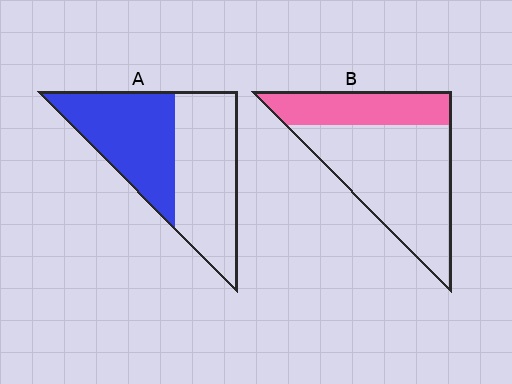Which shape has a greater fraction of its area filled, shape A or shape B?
Shape A.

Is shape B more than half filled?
No.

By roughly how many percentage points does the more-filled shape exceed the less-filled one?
By roughly 15 percentage points (A over B).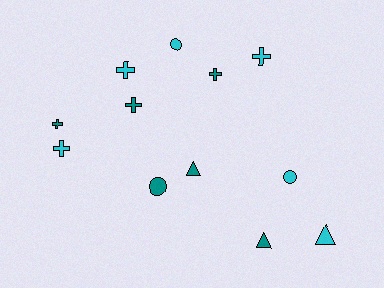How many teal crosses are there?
There are 3 teal crosses.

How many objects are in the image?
There are 12 objects.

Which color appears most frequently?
Teal, with 6 objects.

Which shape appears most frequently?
Cross, with 6 objects.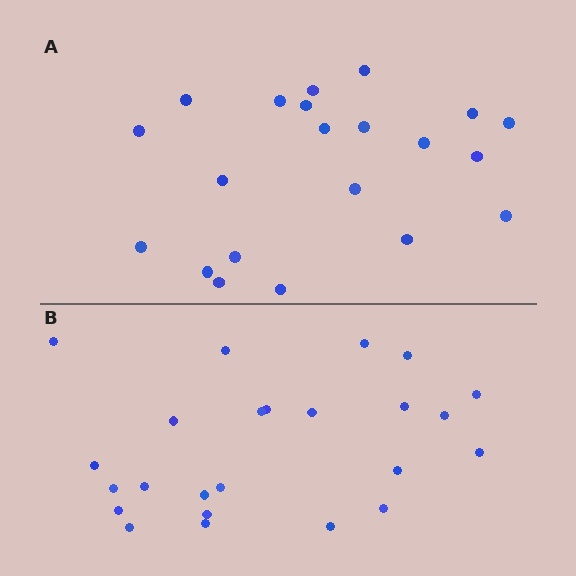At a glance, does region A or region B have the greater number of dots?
Region B (the bottom region) has more dots.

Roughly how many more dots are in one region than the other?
Region B has just a few more — roughly 2 or 3 more dots than region A.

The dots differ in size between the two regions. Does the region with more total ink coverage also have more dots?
No. Region A has more total ink coverage because its dots are larger, but region B actually contains more individual dots. Total area can be misleading — the number of items is what matters here.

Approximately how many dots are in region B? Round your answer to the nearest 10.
About 20 dots. (The exact count is 24, which rounds to 20.)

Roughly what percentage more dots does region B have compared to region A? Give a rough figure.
About 15% more.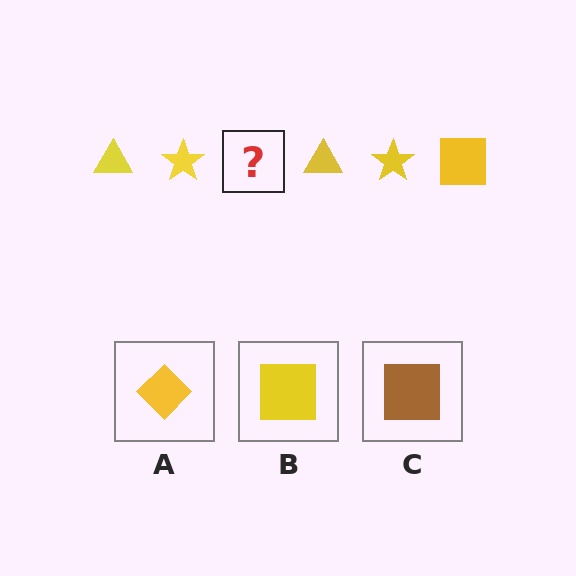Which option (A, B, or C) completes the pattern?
B.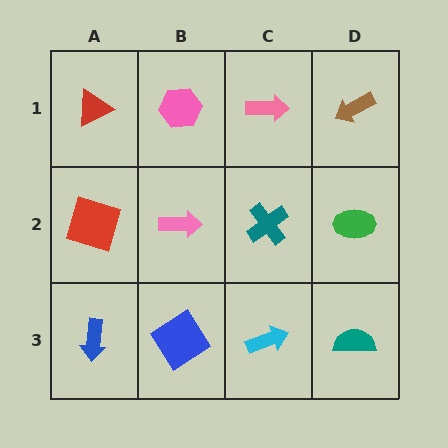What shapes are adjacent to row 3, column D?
A green ellipse (row 2, column D), a cyan arrow (row 3, column C).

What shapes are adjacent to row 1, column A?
A red square (row 2, column A), a pink hexagon (row 1, column B).